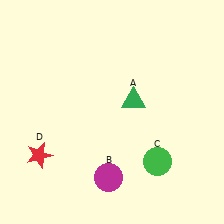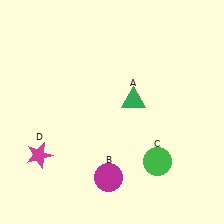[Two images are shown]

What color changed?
The star (D) changed from red in Image 1 to magenta in Image 2.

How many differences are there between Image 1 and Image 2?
There is 1 difference between the two images.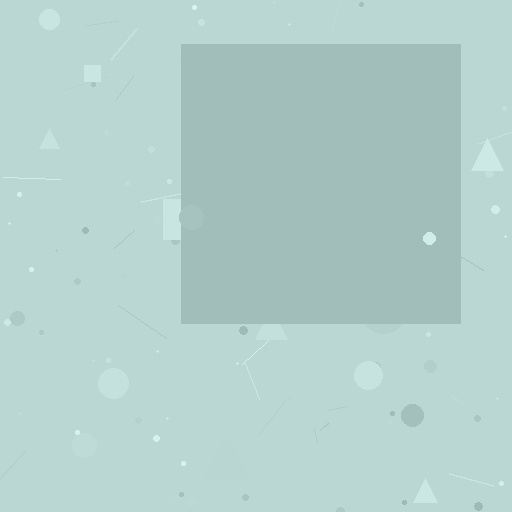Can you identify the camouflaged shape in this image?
The camouflaged shape is a square.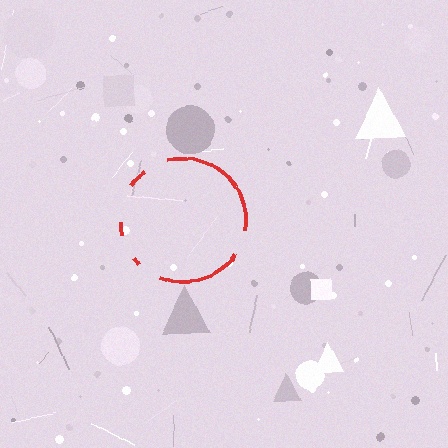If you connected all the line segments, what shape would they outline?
They would outline a circle.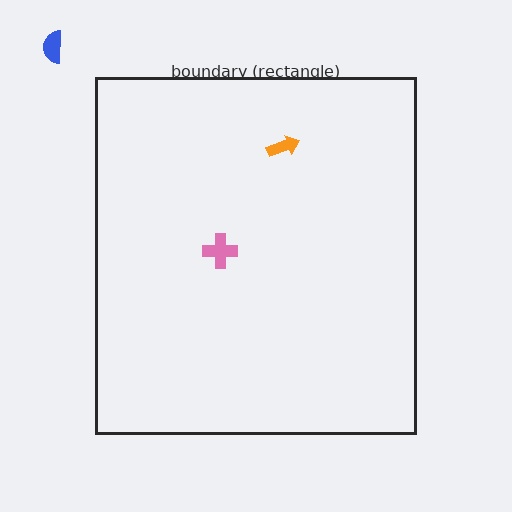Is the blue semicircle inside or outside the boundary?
Outside.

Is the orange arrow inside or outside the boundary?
Inside.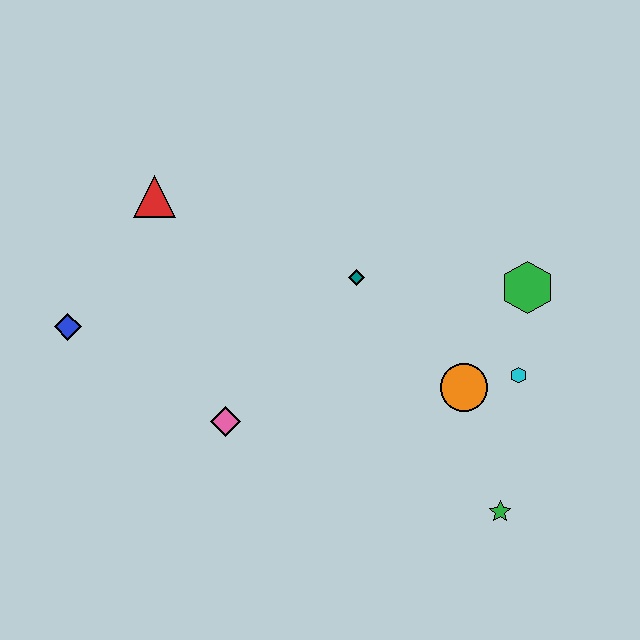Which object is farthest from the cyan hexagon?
The blue diamond is farthest from the cyan hexagon.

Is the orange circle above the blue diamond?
No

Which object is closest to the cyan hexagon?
The orange circle is closest to the cyan hexagon.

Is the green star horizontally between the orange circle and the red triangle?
No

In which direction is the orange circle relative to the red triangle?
The orange circle is to the right of the red triangle.